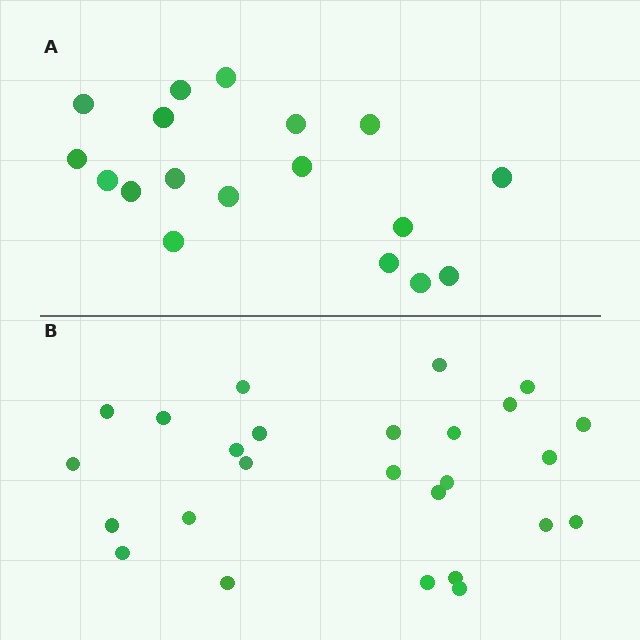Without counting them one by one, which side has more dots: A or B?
Region B (the bottom region) has more dots.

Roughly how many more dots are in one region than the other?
Region B has roughly 8 or so more dots than region A.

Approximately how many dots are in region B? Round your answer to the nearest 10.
About 30 dots. (The exact count is 26, which rounds to 30.)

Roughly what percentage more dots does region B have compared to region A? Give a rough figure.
About 45% more.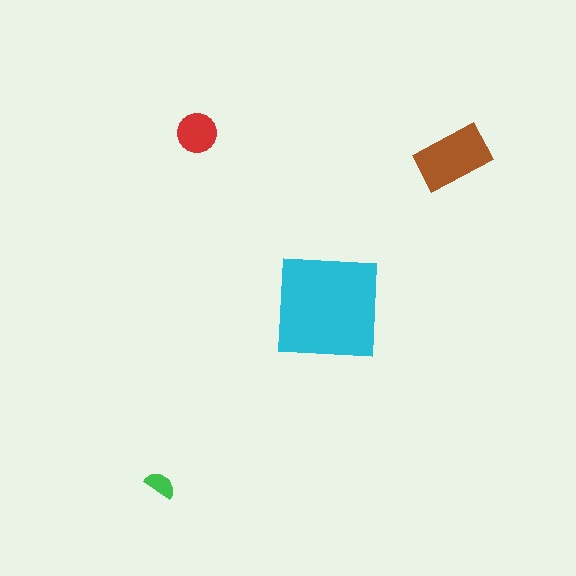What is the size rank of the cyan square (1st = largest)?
1st.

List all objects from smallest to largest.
The green semicircle, the red circle, the brown rectangle, the cyan square.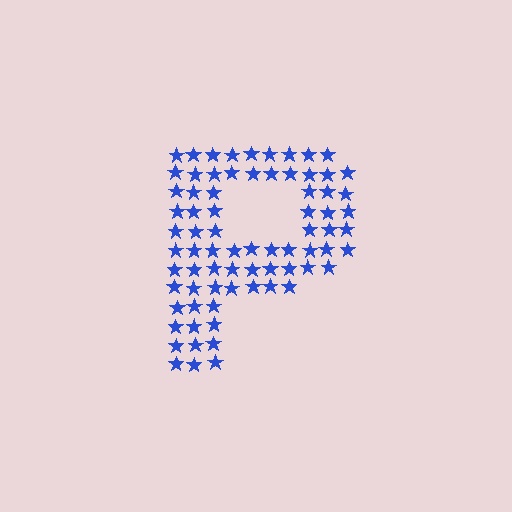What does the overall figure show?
The overall figure shows the letter P.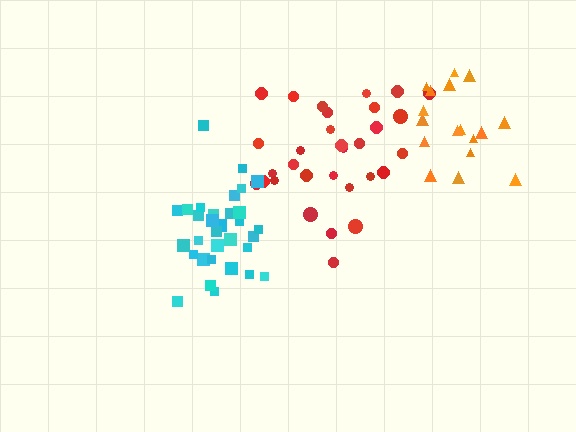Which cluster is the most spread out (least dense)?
Red.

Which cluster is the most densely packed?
Cyan.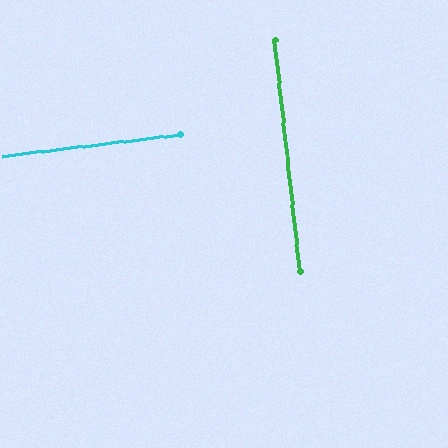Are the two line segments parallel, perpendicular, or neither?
Perpendicular — they meet at approximately 89°.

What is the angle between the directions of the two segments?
Approximately 89 degrees.